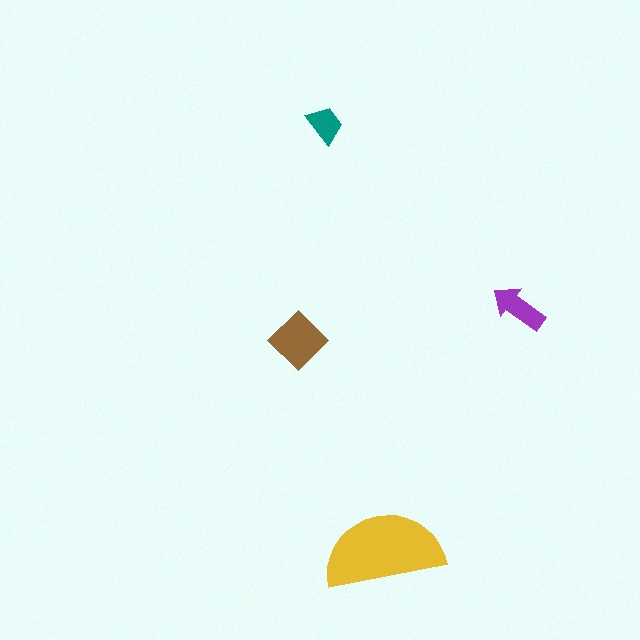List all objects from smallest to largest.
The teal trapezoid, the purple arrow, the brown diamond, the yellow semicircle.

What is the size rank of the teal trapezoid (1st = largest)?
4th.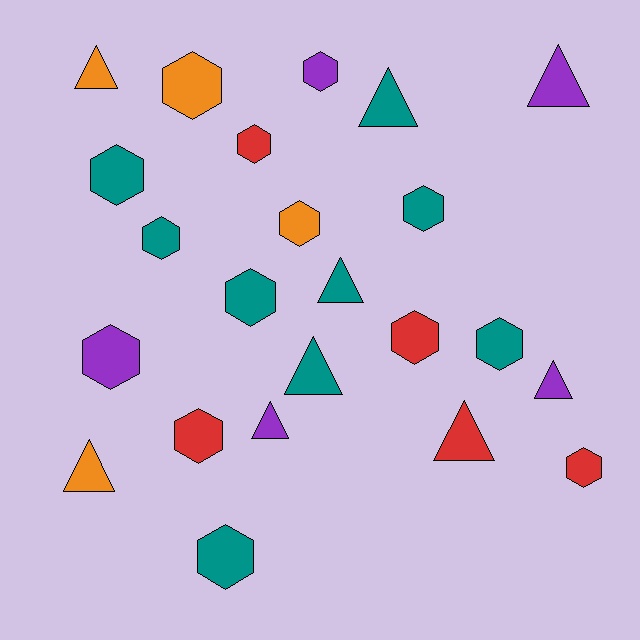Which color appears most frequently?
Teal, with 9 objects.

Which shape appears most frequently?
Hexagon, with 14 objects.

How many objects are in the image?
There are 23 objects.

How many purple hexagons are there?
There are 2 purple hexagons.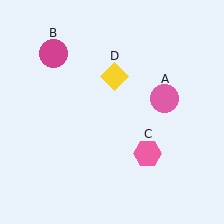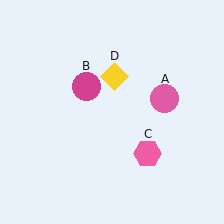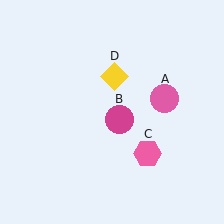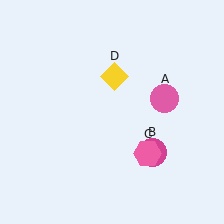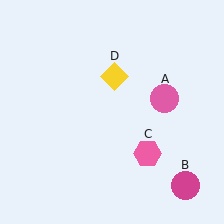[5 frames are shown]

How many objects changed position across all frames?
1 object changed position: magenta circle (object B).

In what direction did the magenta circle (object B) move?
The magenta circle (object B) moved down and to the right.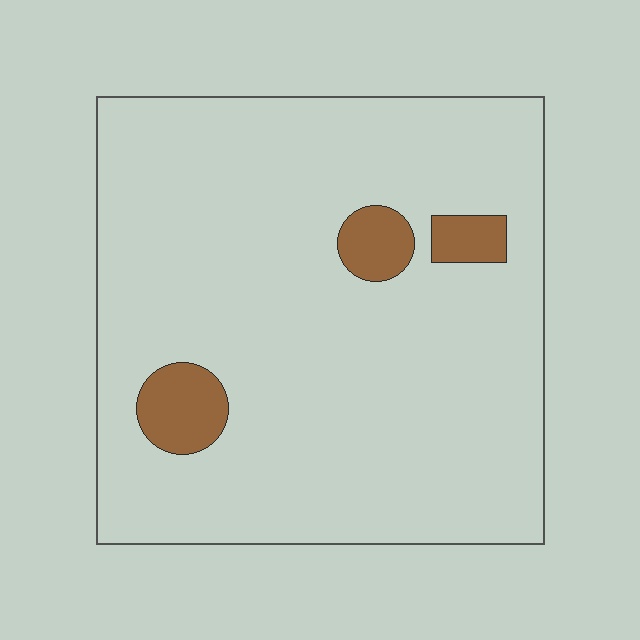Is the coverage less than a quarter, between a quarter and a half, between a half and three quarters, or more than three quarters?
Less than a quarter.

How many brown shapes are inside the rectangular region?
3.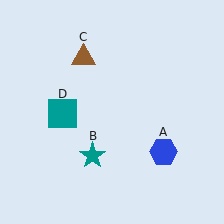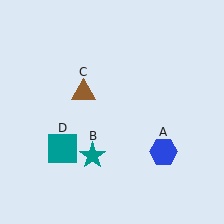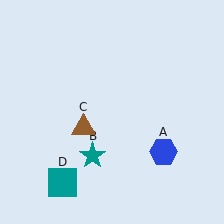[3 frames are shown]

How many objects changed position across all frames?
2 objects changed position: brown triangle (object C), teal square (object D).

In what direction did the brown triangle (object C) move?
The brown triangle (object C) moved down.